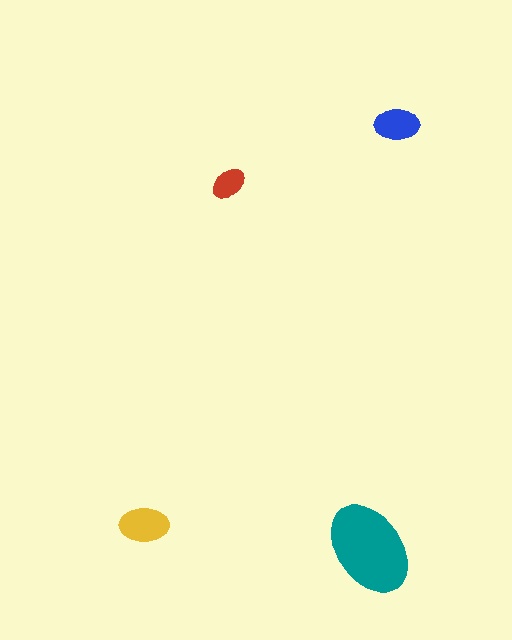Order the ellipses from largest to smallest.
the teal one, the yellow one, the blue one, the red one.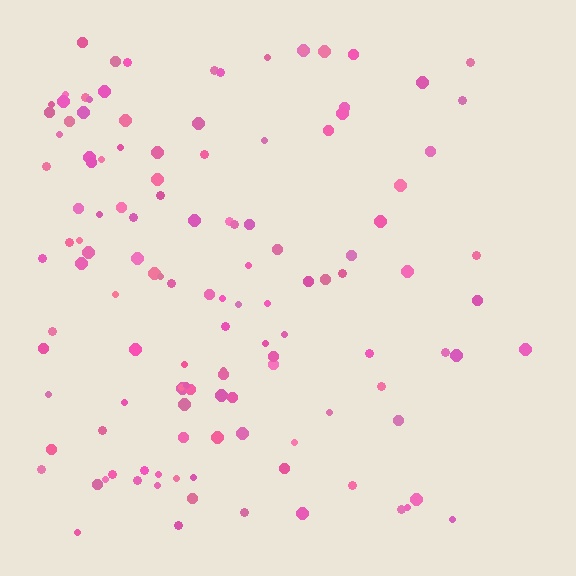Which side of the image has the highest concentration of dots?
The left.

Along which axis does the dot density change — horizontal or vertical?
Horizontal.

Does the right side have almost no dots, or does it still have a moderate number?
Still a moderate number, just noticeably fewer than the left.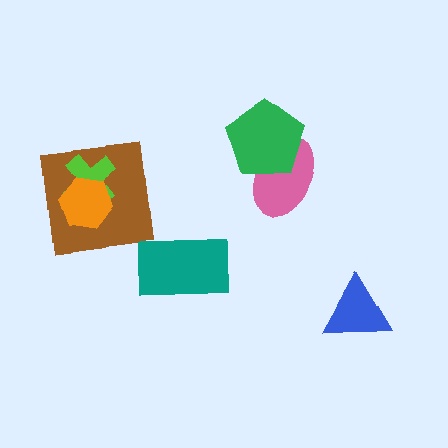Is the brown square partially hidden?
Yes, it is partially covered by another shape.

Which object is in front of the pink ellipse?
The green pentagon is in front of the pink ellipse.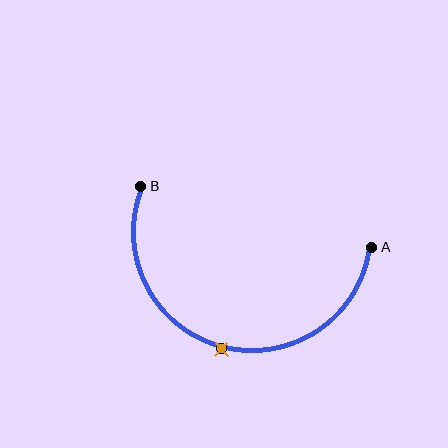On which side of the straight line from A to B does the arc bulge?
The arc bulges below the straight line connecting A and B.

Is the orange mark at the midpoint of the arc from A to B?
Yes. The orange mark lies on the arc at equal arc-length from both A and B — it is the arc midpoint.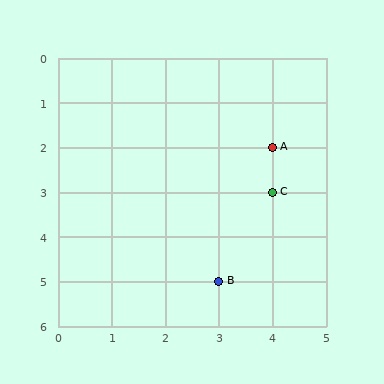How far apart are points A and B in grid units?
Points A and B are 1 column and 3 rows apart (about 3.2 grid units diagonally).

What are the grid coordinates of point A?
Point A is at grid coordinates (4, 2).